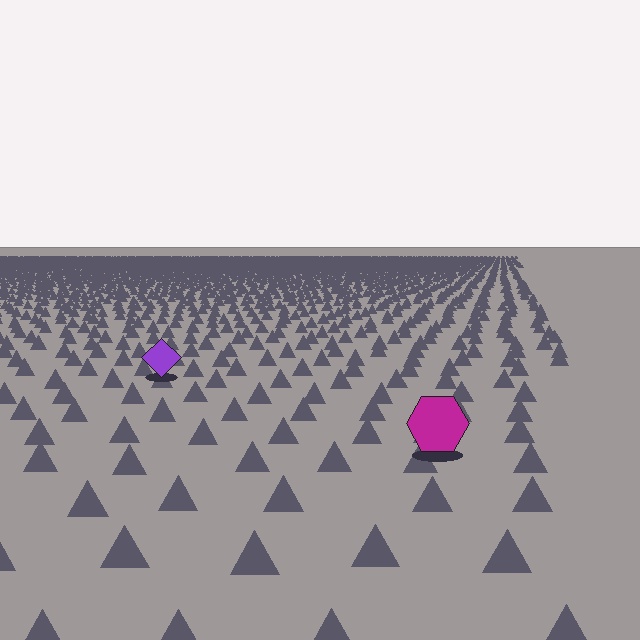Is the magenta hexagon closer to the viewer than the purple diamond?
Yes. The magenta hexagon is closer — you can tell from the texture gradient: the ground texture is coarser near it.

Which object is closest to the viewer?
The magenta hexagon is closest. The texture marks near it are larger and more spread out.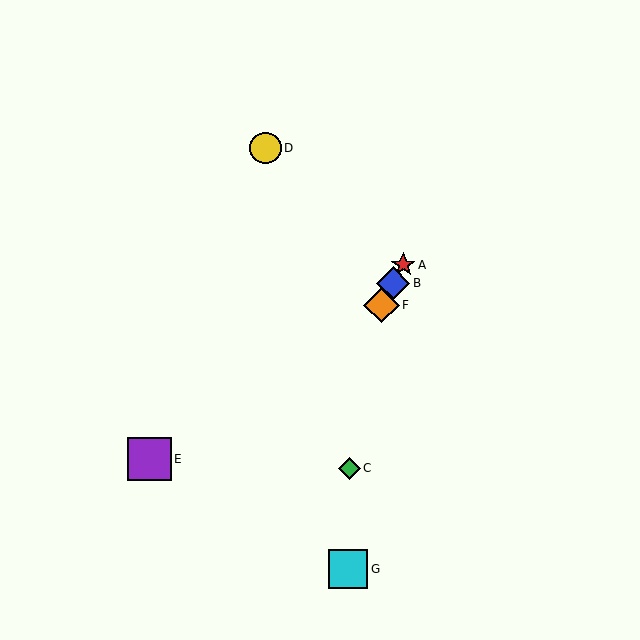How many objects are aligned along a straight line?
3 objects (A, B, F) are aligned along a straight line.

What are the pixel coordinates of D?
Object D is at (265, 148).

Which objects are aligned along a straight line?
Objects A, B, F are aligned along a straight line.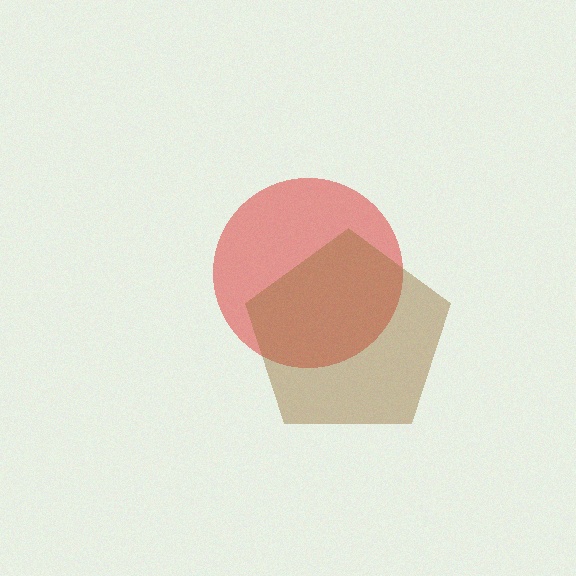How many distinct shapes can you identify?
There are 2 distinct shapes: a red circle, a brown pentagon.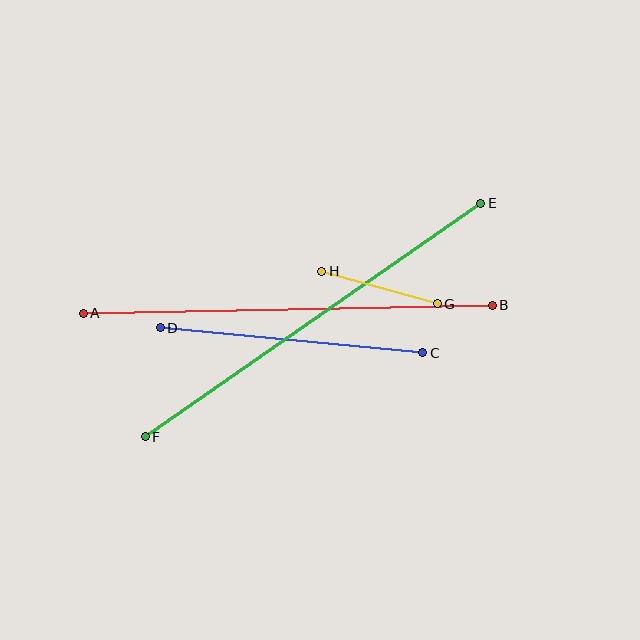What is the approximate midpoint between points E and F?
The midpoint is at approximately (313, 320) pixels.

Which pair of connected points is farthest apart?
Points A and B are farthest apart.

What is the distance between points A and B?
The distance is approximately 409 pixels.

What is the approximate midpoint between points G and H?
The midpoint is at approximately (379, 288) pixels.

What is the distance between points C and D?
The distance is approximately 264 pixels.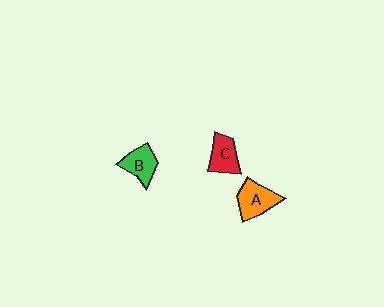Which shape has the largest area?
Shape A (orange).